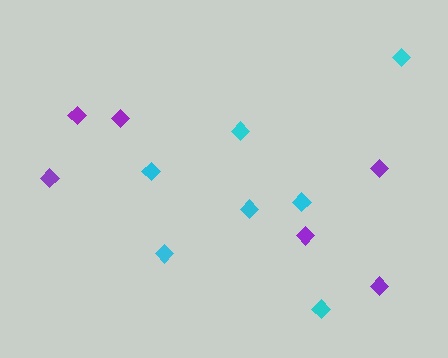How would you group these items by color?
There are 2 groups: one group of purple diamonds (6) and one group of cyan diamonds (7).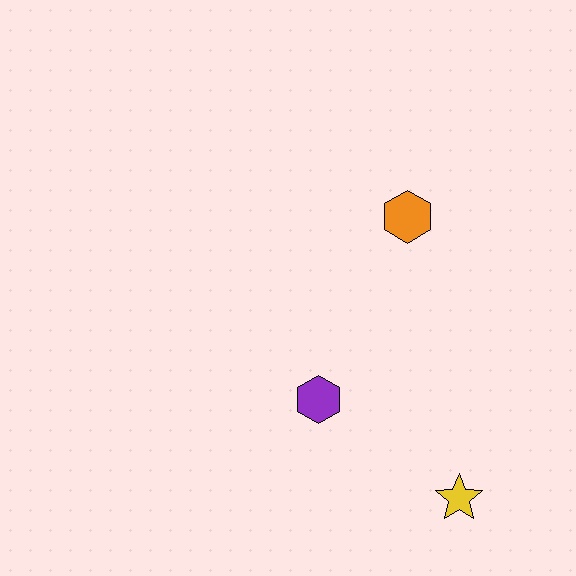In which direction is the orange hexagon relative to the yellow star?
The orange hexagon is above the yellow star.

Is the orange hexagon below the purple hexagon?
No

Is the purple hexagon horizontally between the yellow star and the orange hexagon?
No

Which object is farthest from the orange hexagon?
The yellow star is farthest from the orange hexagon.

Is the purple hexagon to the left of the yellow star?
Yes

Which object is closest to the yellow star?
The purple hexagon is closest to the yellow star.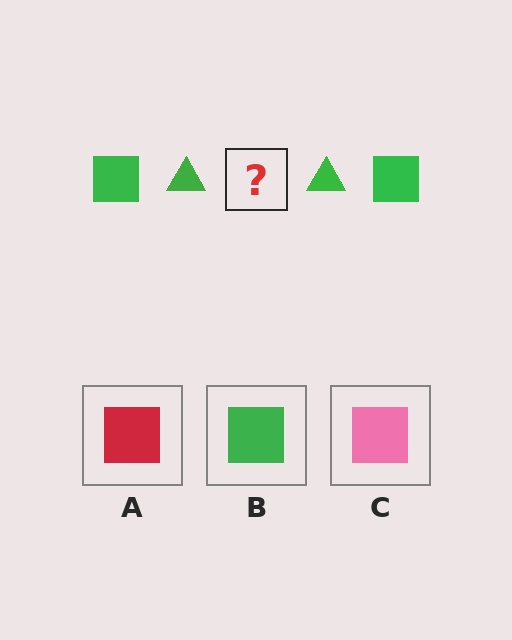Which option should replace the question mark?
Option B.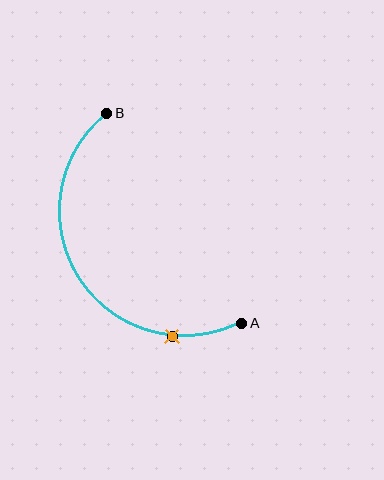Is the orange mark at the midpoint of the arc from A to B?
No. The orange mark lies on the arc but is closer to endpoint A. The arc midpoint would be at the point on the curve equidistant along the arc from both A and B.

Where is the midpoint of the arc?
The arc midpoint is the point on the curve farthest from the straight line joining A and B. It sits to the left of that line.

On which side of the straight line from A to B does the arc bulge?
The arc bulges to the left of the straight line connecting A and B.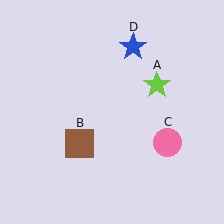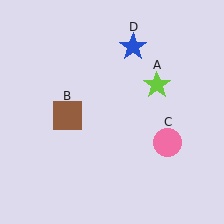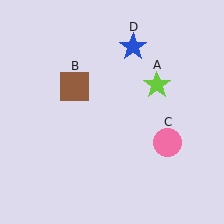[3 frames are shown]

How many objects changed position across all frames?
1 object changed position: brown square (object B).